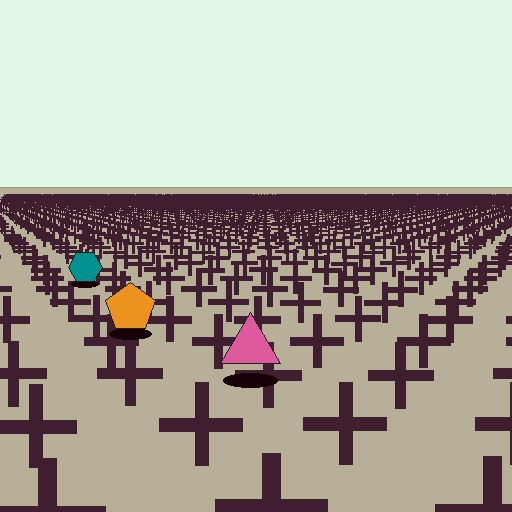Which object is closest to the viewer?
The pink triangle is closest. The texture marks near it are larger and more spread out.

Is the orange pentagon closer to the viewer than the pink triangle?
No. The pink triangle is closer — you can tell from the texture gradient: the ground texture is coarser near it.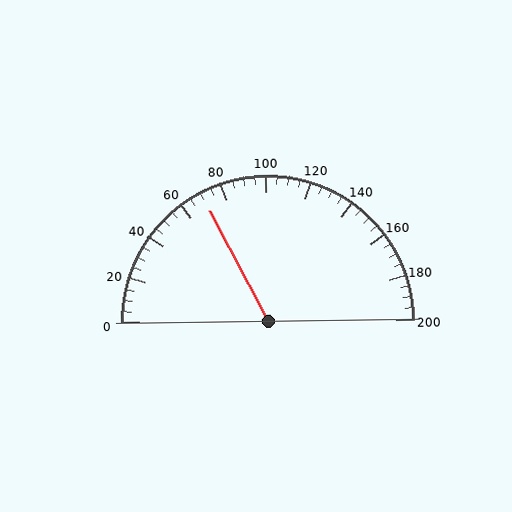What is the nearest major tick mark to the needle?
The nearest major tick mark is 80.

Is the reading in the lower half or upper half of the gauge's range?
The reading is in the lower half of the range (0 to 200).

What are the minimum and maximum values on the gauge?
The gauge ranges from 0 to 200.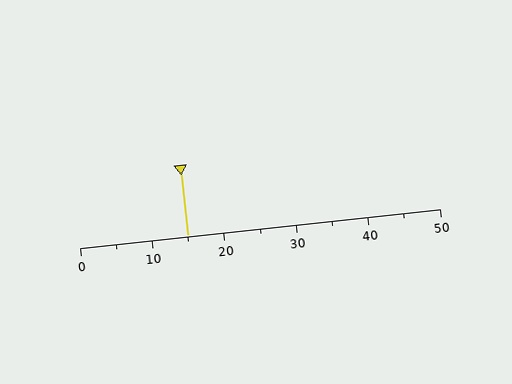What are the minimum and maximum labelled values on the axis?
The axis runs from 0 to 50.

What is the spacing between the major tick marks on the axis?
The major ticks are spaced 10 apart.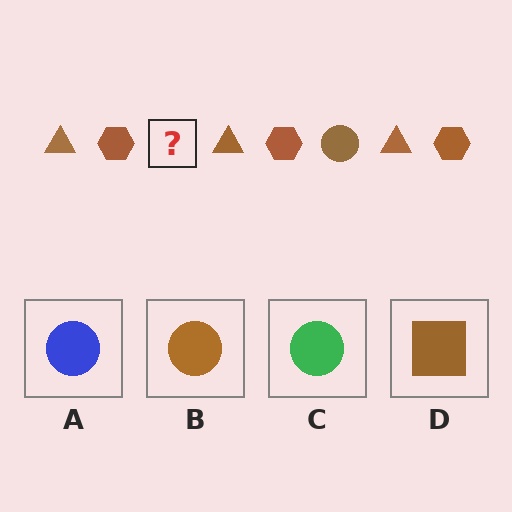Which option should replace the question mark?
Option B.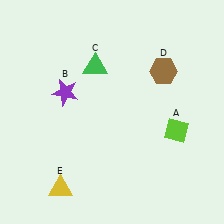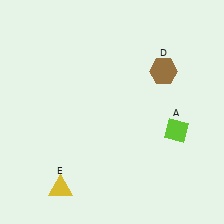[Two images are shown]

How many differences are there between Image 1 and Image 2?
There are 2 differences between the two images.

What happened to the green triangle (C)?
The green triangle (C) was removed in Image 2. It was in the top-left area of Image 1.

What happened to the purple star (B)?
The purple star (B) was removed in Image 2. It was in the top-left area of Image 1.